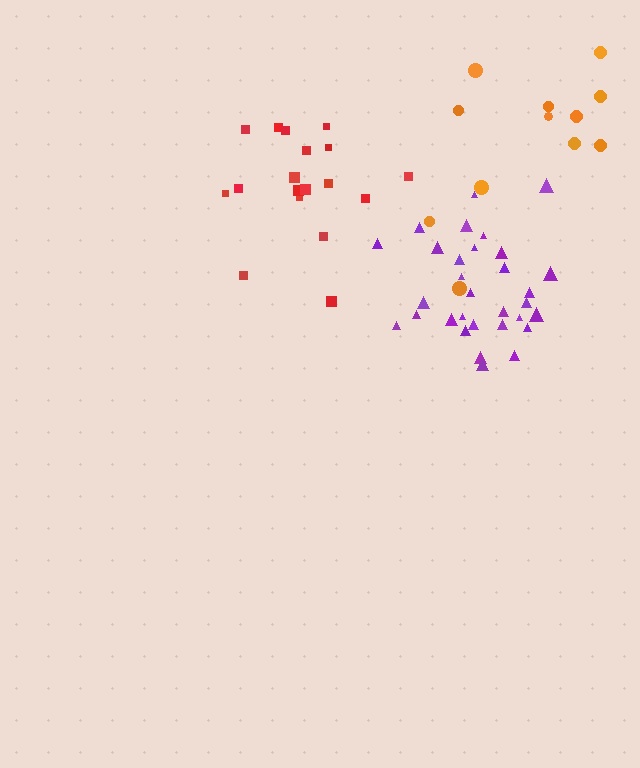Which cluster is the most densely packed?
Purple.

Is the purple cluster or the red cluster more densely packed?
Purple.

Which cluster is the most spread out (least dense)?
Orange.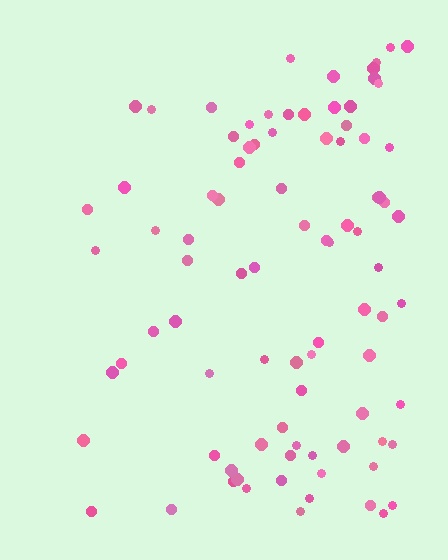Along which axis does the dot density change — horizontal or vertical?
Horizontal.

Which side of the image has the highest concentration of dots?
The right.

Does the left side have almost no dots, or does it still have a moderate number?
Still a moderate number, just noticeably fewer than the right.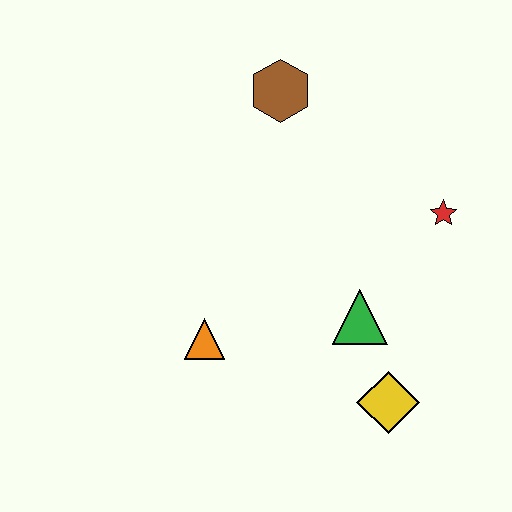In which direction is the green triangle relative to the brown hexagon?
The green triangle is below the brown hexagon.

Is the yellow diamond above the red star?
No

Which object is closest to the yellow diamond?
The green triangle is closest to the yellow diamond.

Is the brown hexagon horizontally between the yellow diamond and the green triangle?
No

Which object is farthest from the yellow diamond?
The brown hexagon is farthest from the yellow diamond.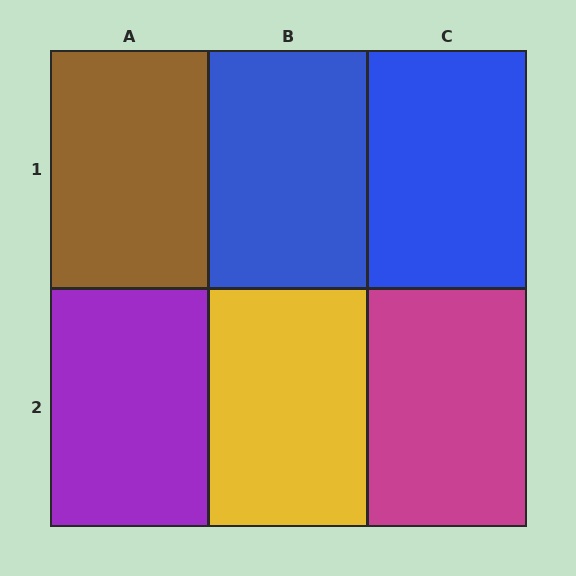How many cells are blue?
2 cells are blue.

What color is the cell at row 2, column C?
Magenta.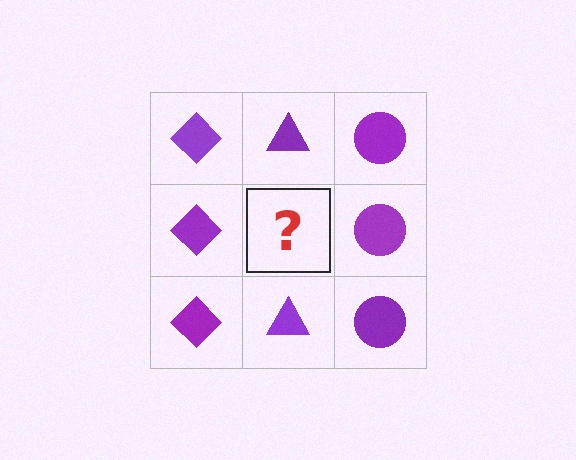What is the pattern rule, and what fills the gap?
The rule is that each column has a consistent shape. The gap should be filled with a purple triangle.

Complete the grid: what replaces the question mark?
The question mark should be replaced with a purple triangle.